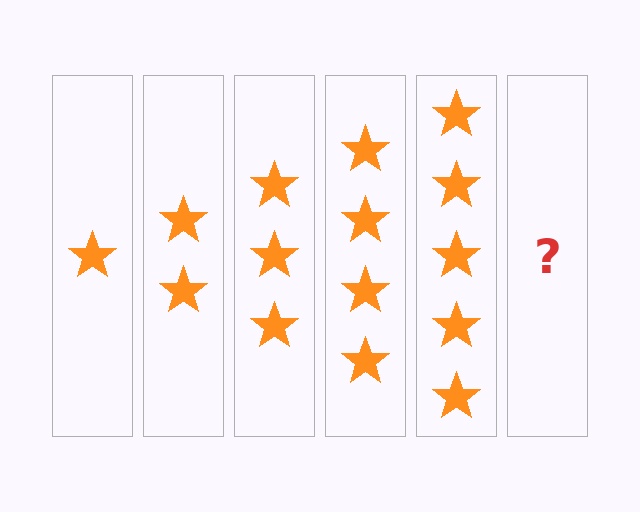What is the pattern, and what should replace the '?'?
The pattern is that each step adds one more star. The '?' should be 6 stars.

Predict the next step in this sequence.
The next step is 6 stars.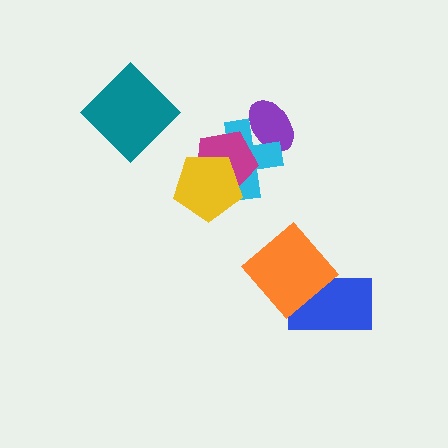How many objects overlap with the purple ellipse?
1 object overlaps with the purple ellipse.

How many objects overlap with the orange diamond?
1 object overlaps with the orange diamond.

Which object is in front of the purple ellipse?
The cyan cross is in front of the purple ellipse.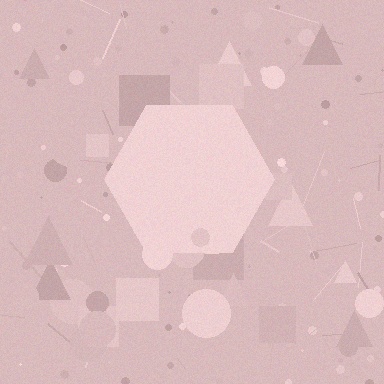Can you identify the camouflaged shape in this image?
The camouflaged shape is a hexagon.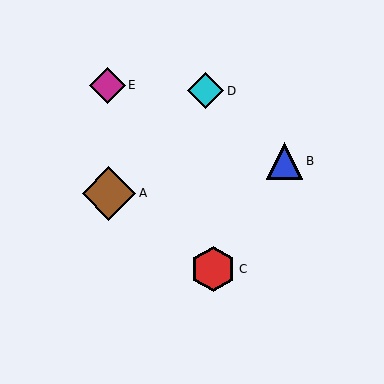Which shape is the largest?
The brown diamond (labeled A) is the largest.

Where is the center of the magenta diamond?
The center of the magenta diamond is at (107, 85).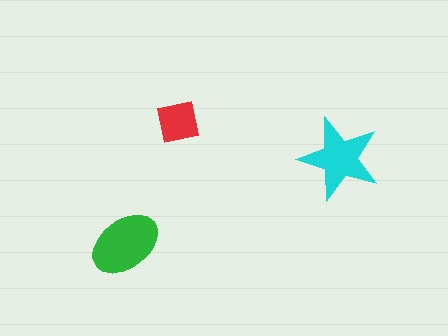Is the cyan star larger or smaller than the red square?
Larger.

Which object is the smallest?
The red square.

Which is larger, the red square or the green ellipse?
The green ellipse.